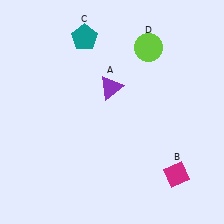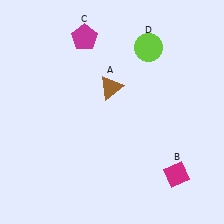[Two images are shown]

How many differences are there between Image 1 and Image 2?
There are 2 differences between the two images.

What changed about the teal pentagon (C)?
In Image 1, C is teal. In Image 2, it changed to magenta.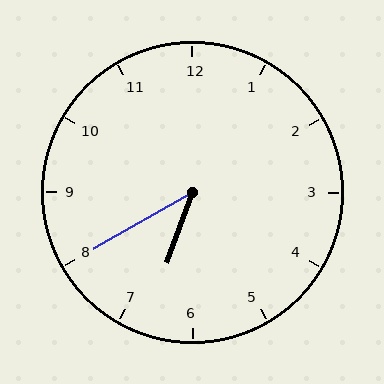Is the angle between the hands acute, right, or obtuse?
It is acute.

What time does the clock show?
6:40.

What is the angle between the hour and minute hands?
Approximately 40 degrees.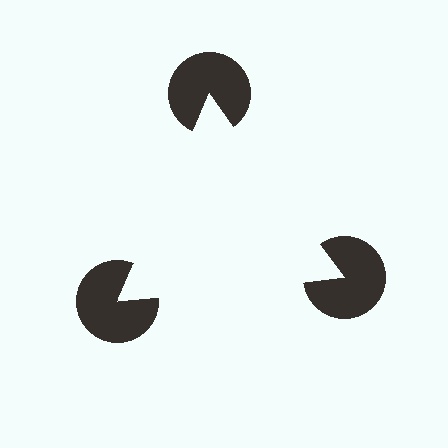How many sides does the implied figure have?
3 sides.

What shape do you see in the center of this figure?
An illusory triangle — its edges are inferred from the aligned wedge cuts in the pac-man discs, not physically drawn.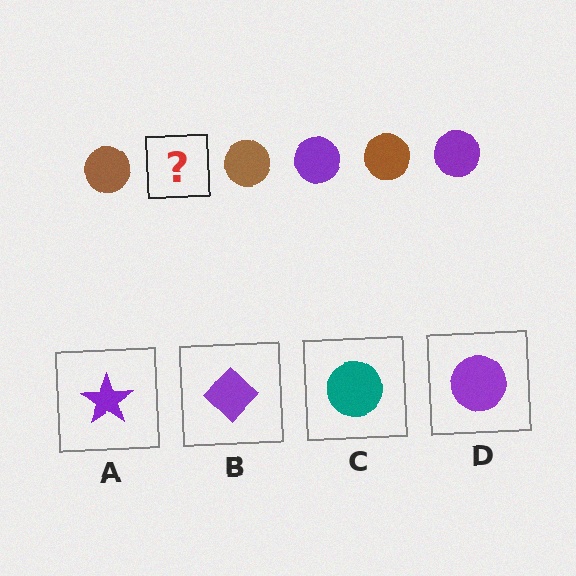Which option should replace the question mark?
Option D.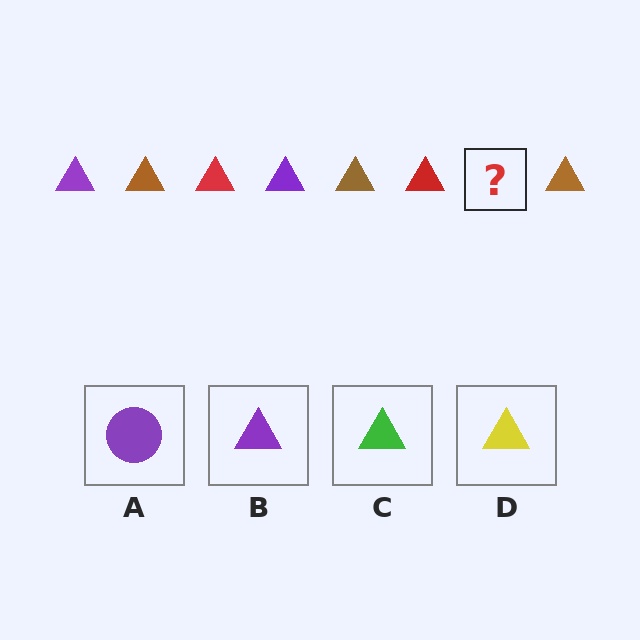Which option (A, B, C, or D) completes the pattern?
B.